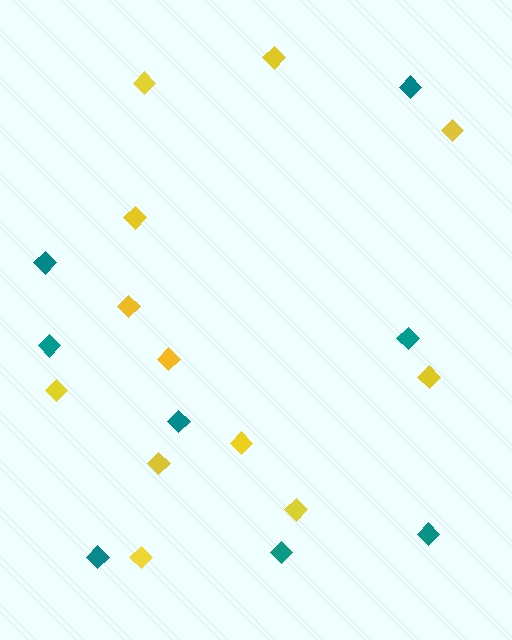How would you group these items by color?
There are 2 groups: one group of teal diamonds (8) and one group of yellow diamonds (12).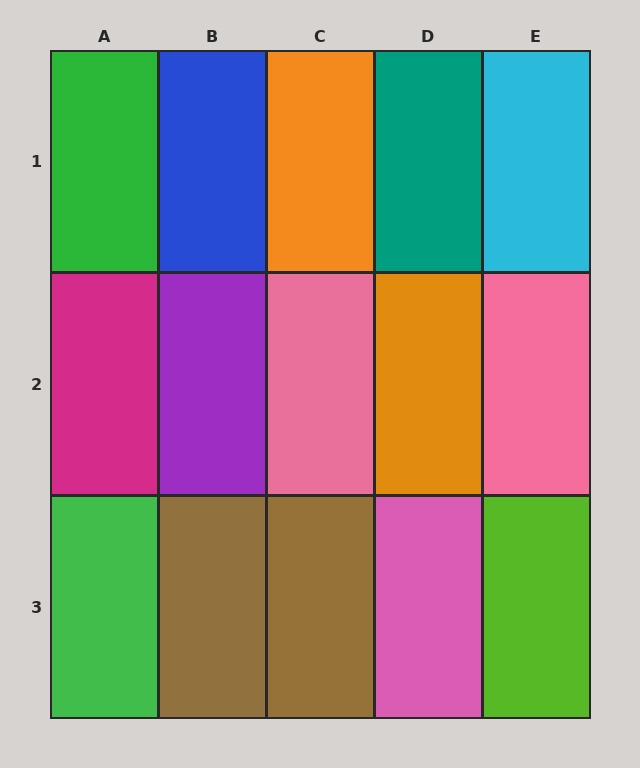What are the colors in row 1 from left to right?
Green, blue, orange, teal, cyan.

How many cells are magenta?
1 cell is magenta.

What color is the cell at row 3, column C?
Brown.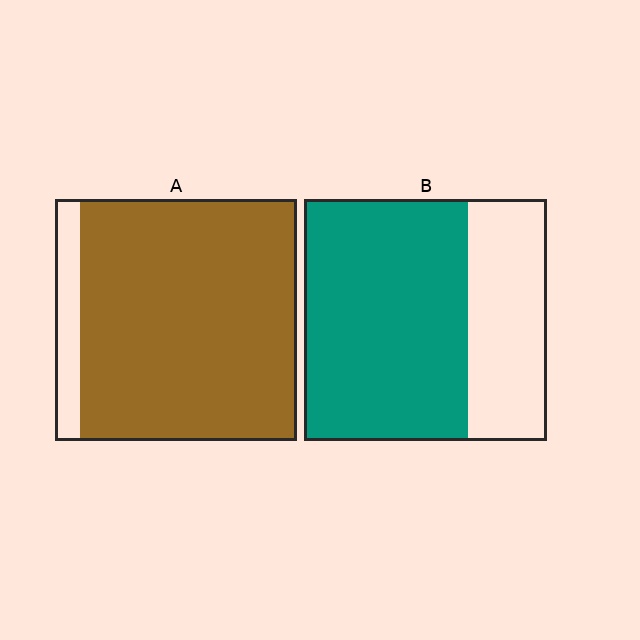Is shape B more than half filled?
Yes.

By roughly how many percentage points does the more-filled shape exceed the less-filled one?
By roughly 20 percentage points (A over B).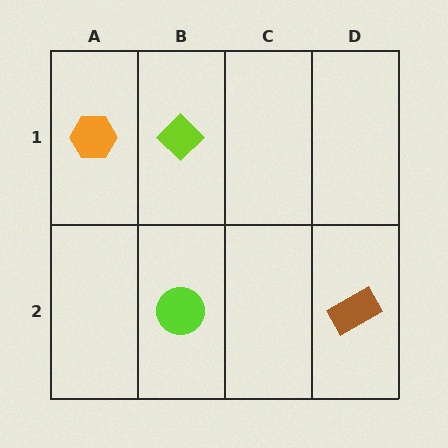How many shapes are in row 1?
2 shapes.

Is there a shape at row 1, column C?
No, that cell is empty.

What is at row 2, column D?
A brown rectangle.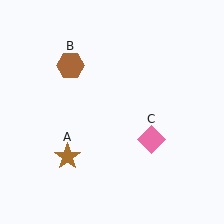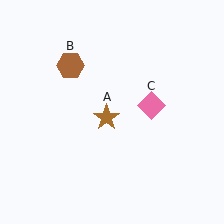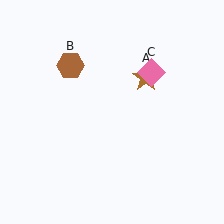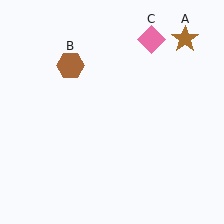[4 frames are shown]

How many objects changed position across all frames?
2 objects changed position: brown star (object A), pink diamond (object C).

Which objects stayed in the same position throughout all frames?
Brown hexagon (object B) remained stationary.